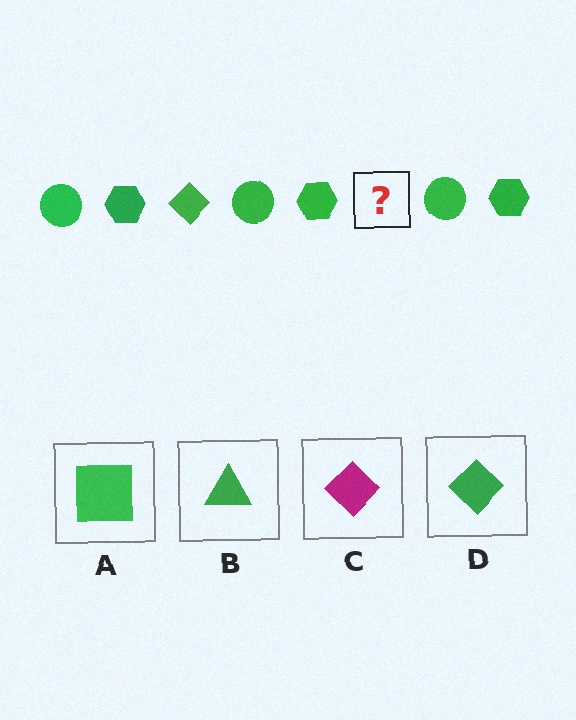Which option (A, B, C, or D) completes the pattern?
D.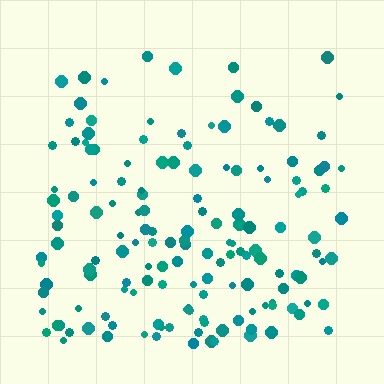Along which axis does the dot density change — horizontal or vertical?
Vertical.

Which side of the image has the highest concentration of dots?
The bottom.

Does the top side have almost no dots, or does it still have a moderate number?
Still a moderate number, just noticeably fewer than the bottom.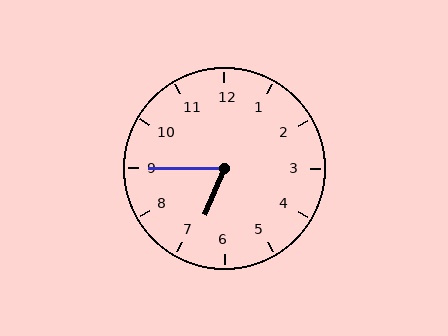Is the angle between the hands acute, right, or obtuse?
It is acute.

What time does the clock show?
6:45.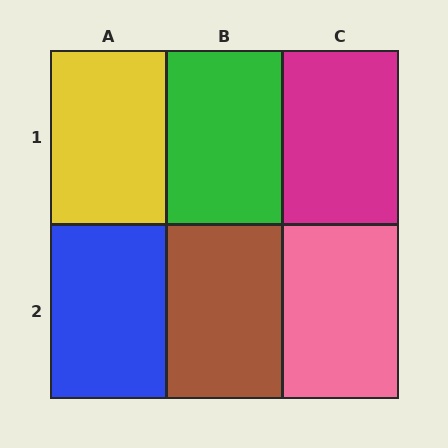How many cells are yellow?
1 cell is yellow.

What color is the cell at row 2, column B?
Brown.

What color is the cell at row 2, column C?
Pink.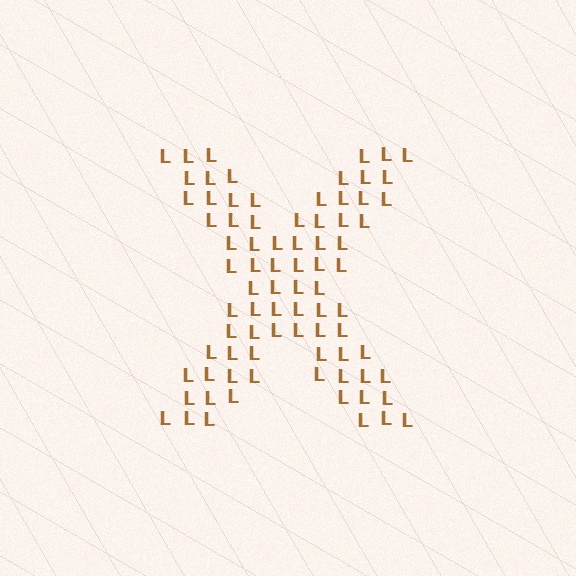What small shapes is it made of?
It is made of small letter L's.